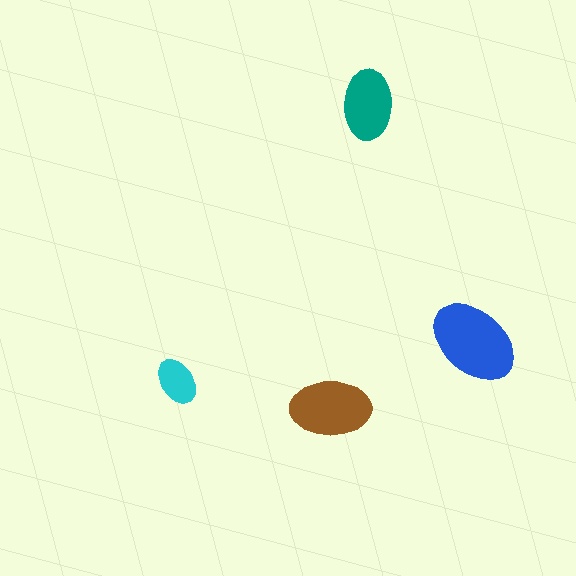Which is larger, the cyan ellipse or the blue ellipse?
The blue one.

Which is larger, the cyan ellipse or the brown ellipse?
The brown one.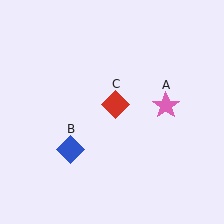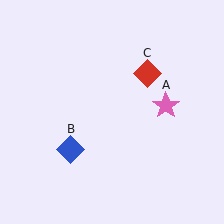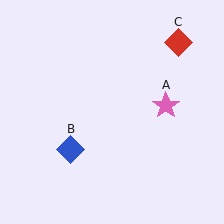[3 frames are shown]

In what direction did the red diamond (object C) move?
The red diamond (object C) moved up and to the right.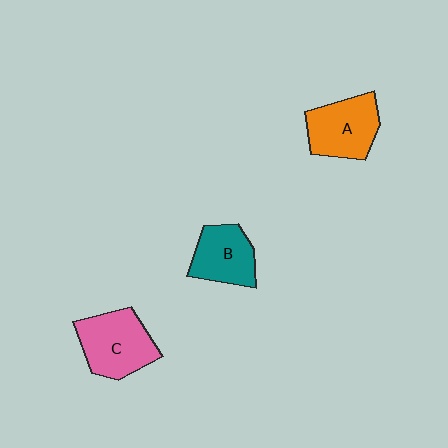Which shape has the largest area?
Shape C (pink).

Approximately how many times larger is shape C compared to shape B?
Approximately 1.3 times.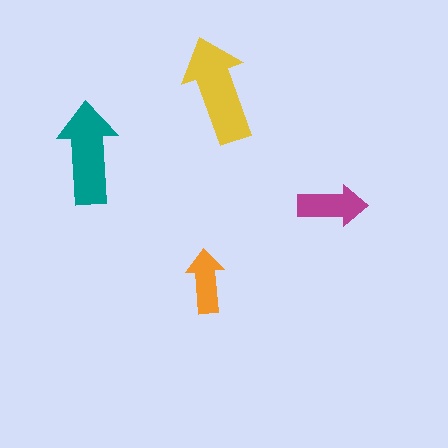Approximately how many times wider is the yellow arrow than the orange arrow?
About 1.5 times wider.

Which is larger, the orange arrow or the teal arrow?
The teal one.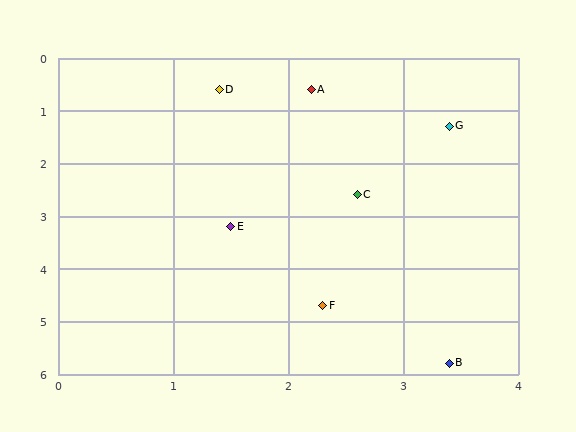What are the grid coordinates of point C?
Point C is at approximately (2.6, 2.6).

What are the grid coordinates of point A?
Point A is at approximately (2.2, 0.6).